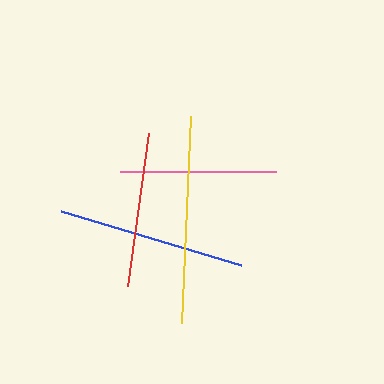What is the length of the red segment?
The red segment is approximately 155 pixels long.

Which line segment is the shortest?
The red line is the shortest at approximately 155 pixels.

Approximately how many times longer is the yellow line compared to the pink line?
The yellow line is approximately 1.3 times the length of the pink line.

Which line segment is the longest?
The yellow line is the longest at approximately 208 pixels.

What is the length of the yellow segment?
The yellow segment is approximately 208 pixels long.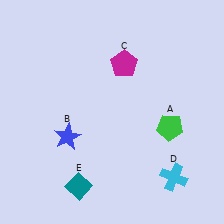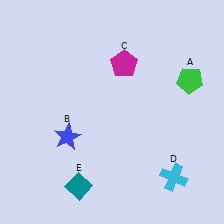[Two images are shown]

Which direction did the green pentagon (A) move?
The green pentagon (A) moved up.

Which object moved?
The green pentagon (A) moved up.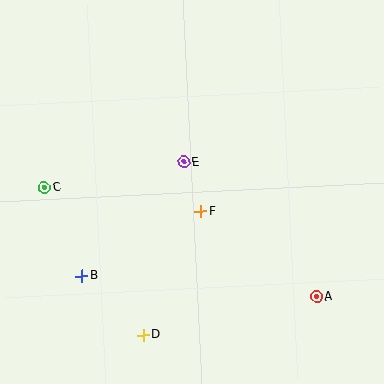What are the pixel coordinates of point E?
Point E is at (184, 162).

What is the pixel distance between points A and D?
The distance between A and D is 178 pixels.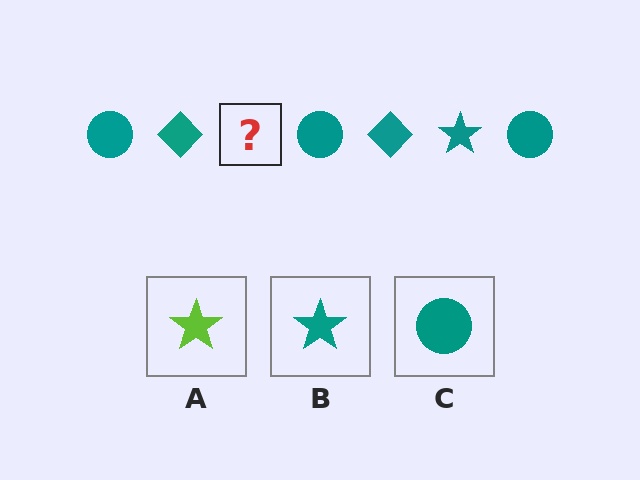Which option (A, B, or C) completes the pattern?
B.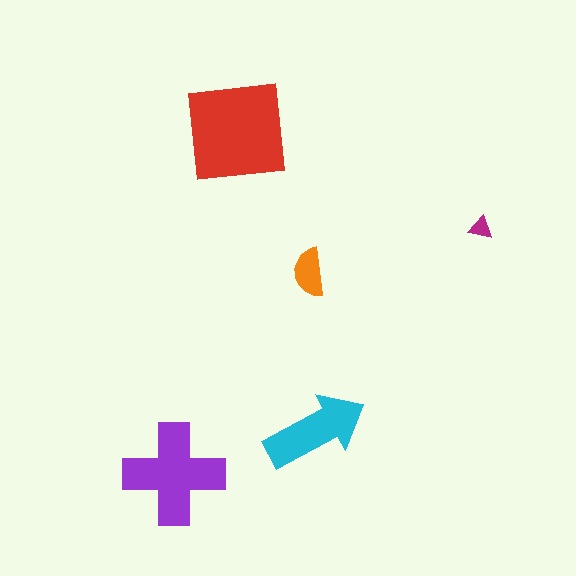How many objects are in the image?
There are 5 objects in the image.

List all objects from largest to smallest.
The red square, the purple cross, the cyan arrow, the orange semicircle, the magenta triangle.